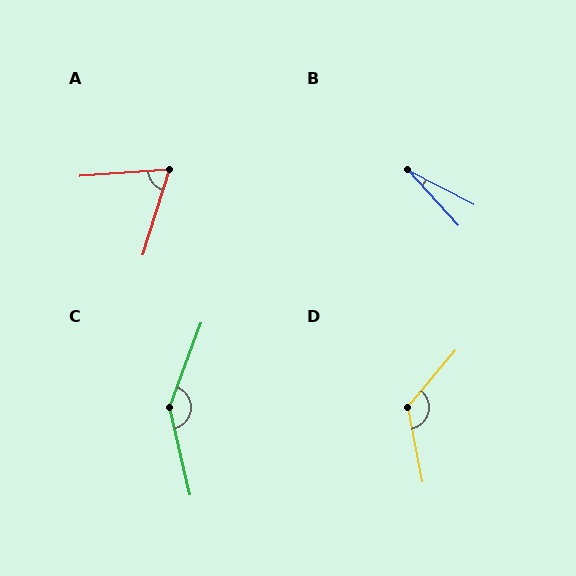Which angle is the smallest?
B, at approximately 21 degrees.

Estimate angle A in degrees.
Approximately 69 degrees.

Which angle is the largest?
C, at approximately 146 degrees.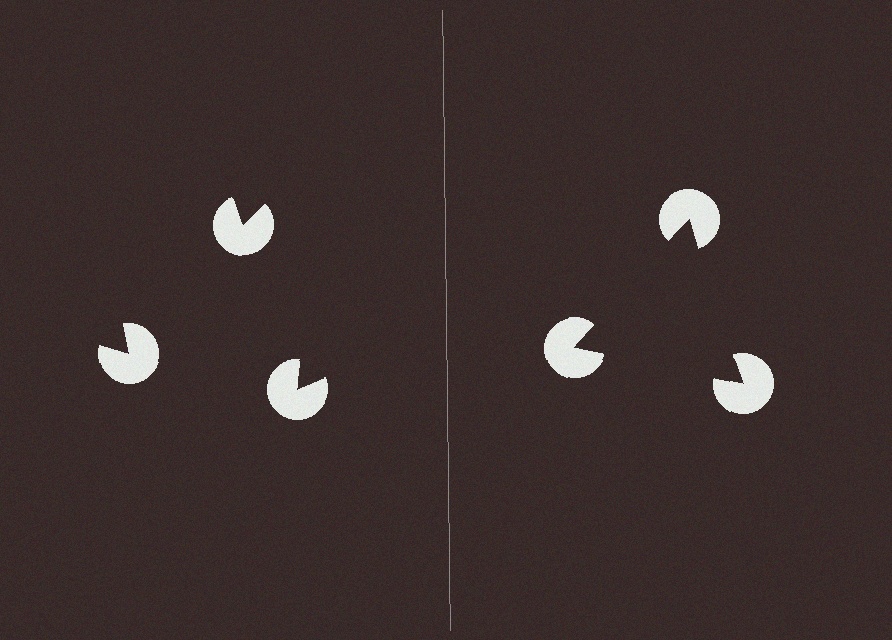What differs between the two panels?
The pac-man discs are positioned identically on both sides; only the wedge orientations differ. On the right they align to a triangle; on the left they are misaligned.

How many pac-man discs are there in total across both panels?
6 — 3 on each side.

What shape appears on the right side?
An illusory triangle.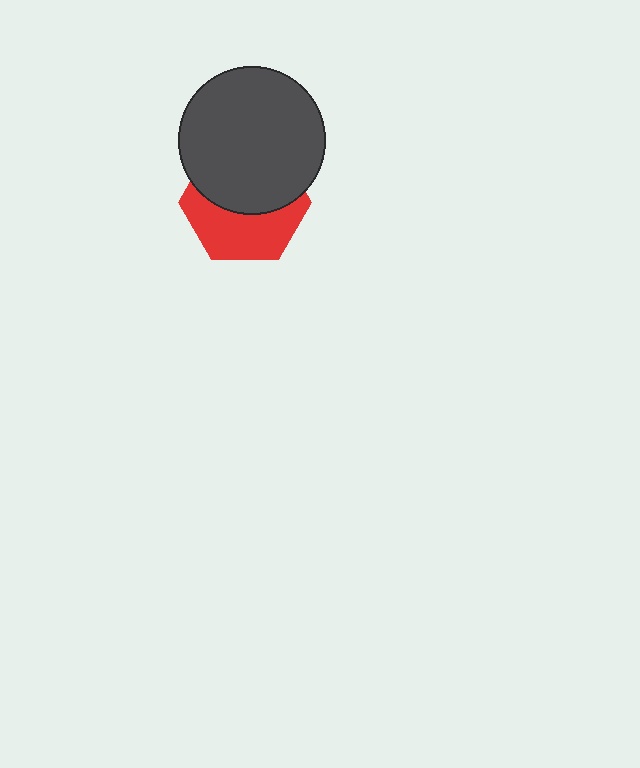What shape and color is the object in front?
The object in front is a dark gray circle.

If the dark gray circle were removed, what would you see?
You would see the complete red hexagon.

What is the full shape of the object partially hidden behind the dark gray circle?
The partially hidden object is a red hexagon.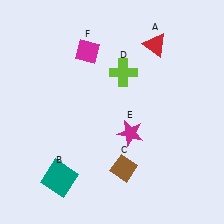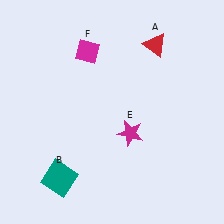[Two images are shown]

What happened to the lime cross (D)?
The lime cross (D) was removed in Image 2. It was in the top-right area of Image 1.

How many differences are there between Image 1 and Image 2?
There are 2 differences between the two images.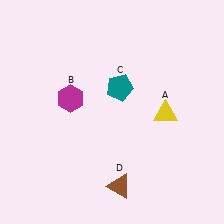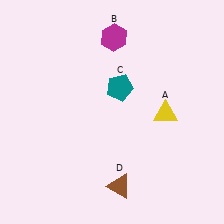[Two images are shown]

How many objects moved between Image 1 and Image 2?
1 object moved between the two images.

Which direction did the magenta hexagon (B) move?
The magenta hexagon (B) moved up.